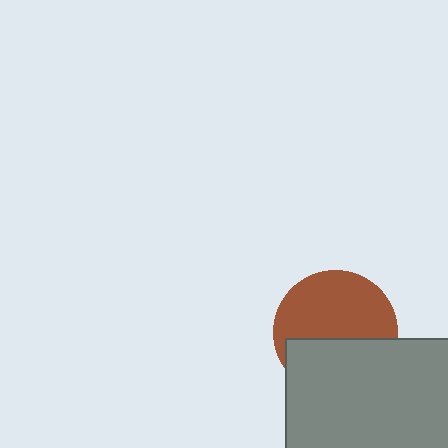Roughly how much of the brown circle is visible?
About half of it is visible (roughly 57%).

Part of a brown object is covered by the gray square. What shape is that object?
It is a circle.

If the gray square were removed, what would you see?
You would see the complete brown circle.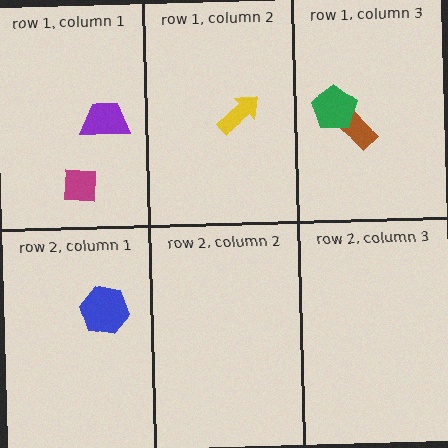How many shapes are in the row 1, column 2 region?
1.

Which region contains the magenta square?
The row 1, column 1 region.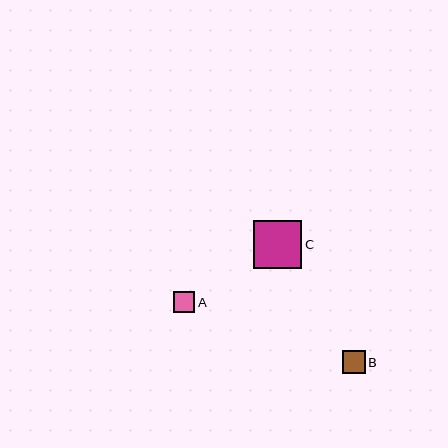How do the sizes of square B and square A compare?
Square B and square A are approximately the same size.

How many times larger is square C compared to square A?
Square C is approximately 2.2 times the size of square A.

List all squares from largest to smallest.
From largest to smallest: C, B, A.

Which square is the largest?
Square C is the largest with a size of approximately 48 pixels.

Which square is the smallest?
Square A is the smallest with a size of approximately 21 pixels.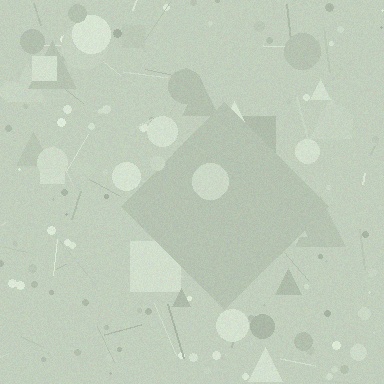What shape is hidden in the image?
A diamond is hidden in the image.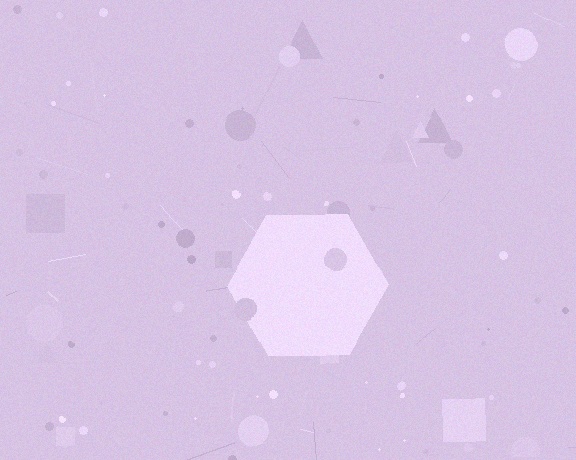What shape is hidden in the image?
A hexagon is hidden in the image.